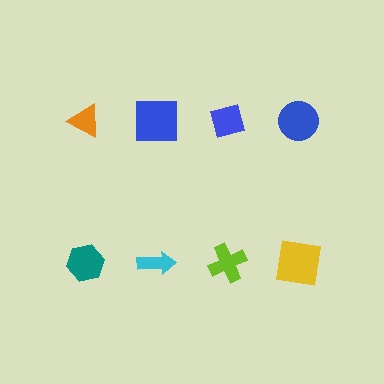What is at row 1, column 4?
A blue circle.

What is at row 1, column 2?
A blue square.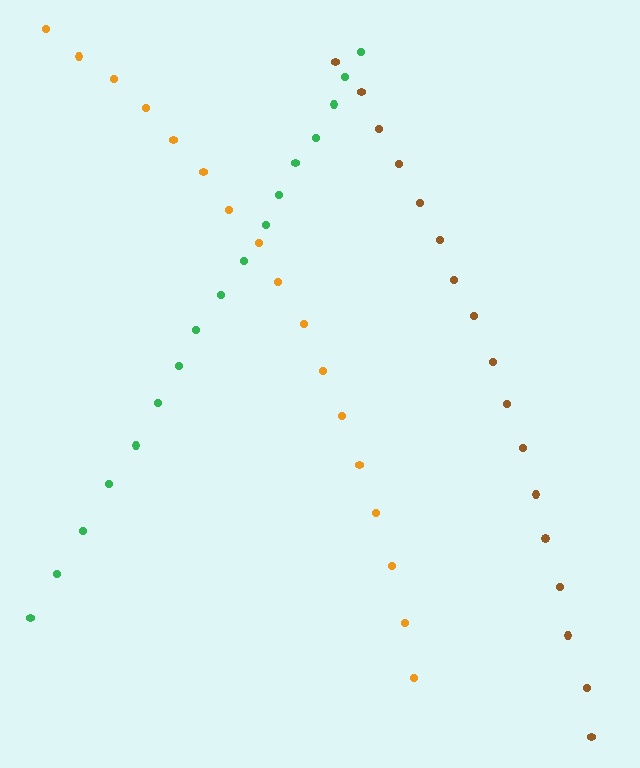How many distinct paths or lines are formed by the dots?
There are 3 distinct paths.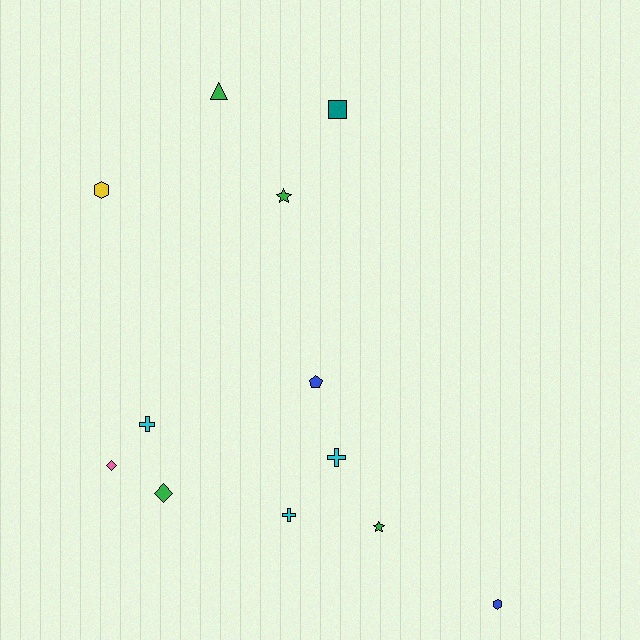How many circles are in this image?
There are no circles.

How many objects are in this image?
There are 12 objects.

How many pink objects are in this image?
There is 1 pink object.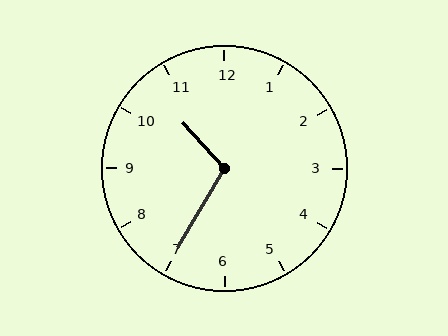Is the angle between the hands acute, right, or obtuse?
It is obtuse.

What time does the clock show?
10:35.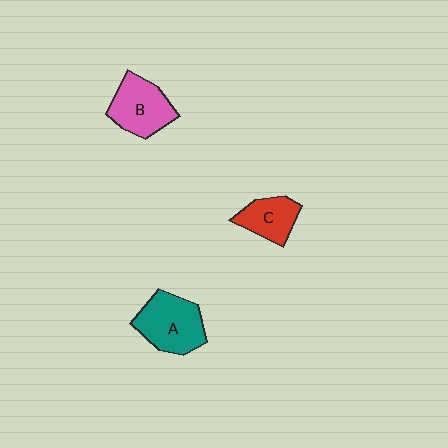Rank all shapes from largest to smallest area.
From largest to smallest: A (teal), B (pink), C (red).